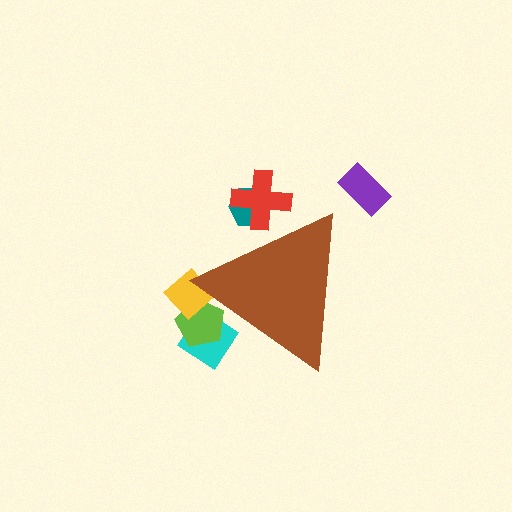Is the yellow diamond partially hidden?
Yes, the yellow diamond is partially hidden behind the brown triangle.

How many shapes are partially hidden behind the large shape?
5 shapes are partially hidden.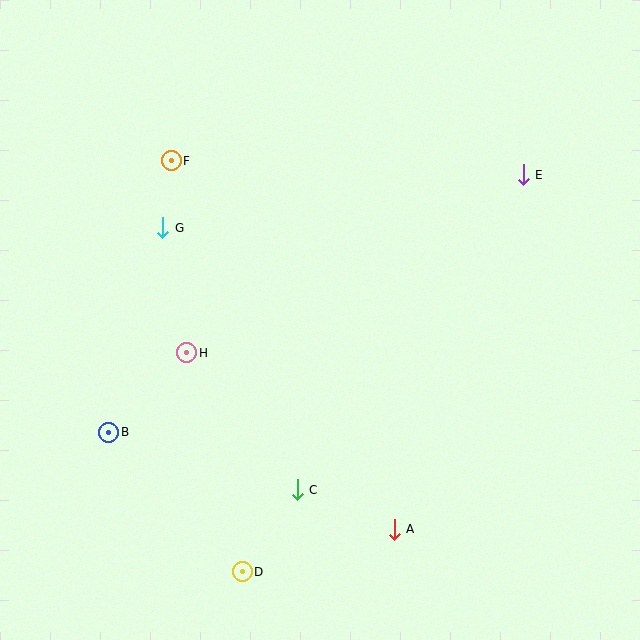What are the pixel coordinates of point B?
Point B is at (109, 432).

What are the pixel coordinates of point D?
Point D is at (242, 572).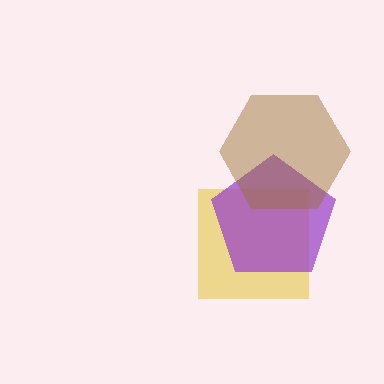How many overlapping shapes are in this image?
There are 3 overlapping shapes in the image.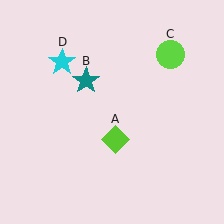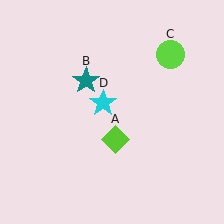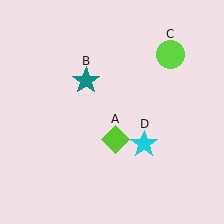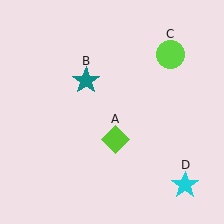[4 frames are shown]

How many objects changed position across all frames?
1 object changed position: cyan star (object D).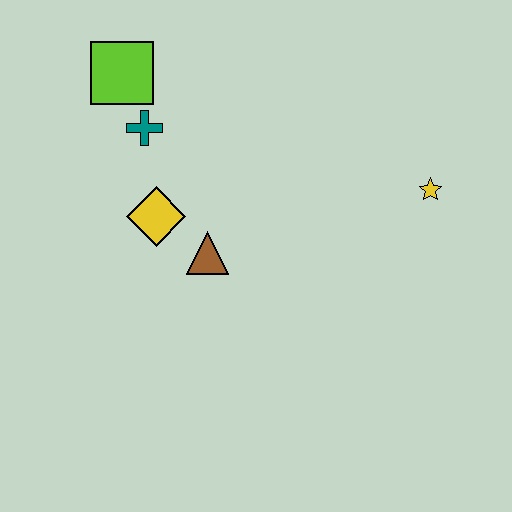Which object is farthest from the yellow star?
The lime square is farthest from the yellow star.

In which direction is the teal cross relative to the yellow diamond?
The teal cross is above the yellow diamond.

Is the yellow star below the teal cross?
Yes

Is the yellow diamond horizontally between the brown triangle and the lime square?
Yes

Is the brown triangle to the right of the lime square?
Yes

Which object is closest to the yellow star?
The brown triangle is closest to the yellow star.